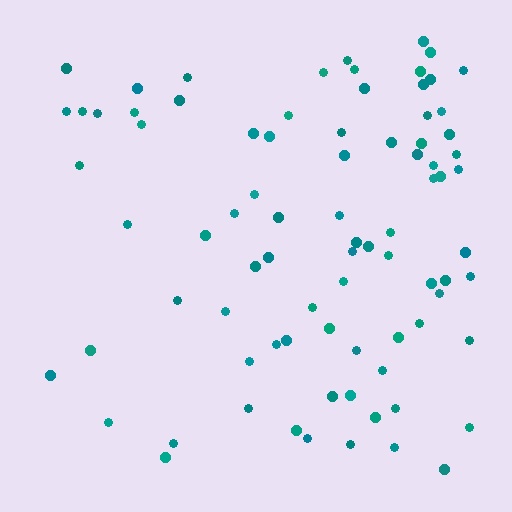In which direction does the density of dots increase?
From left to right, with the right side densest.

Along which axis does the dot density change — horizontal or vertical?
Horizontal.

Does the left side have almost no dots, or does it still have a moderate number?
Still a moderate number, just noticeably fewer than the right.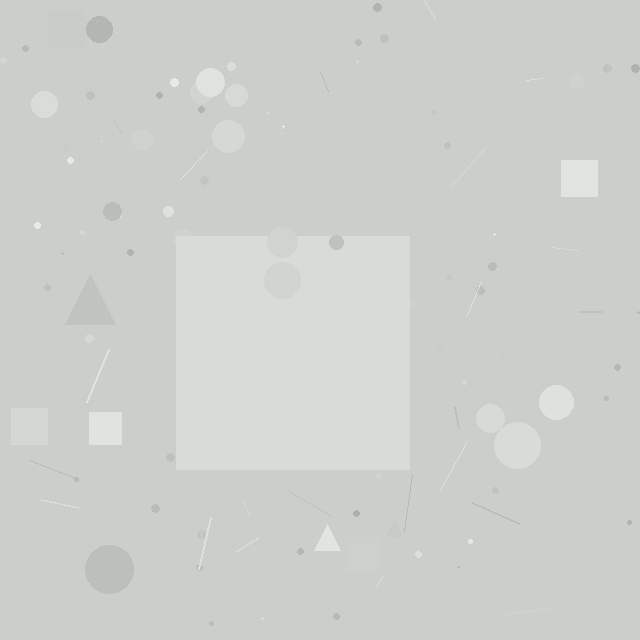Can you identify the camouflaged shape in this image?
The camouflaged shape is a square.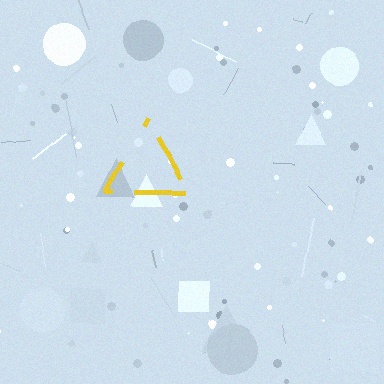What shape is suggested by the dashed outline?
The dashed outline suggests a triangle.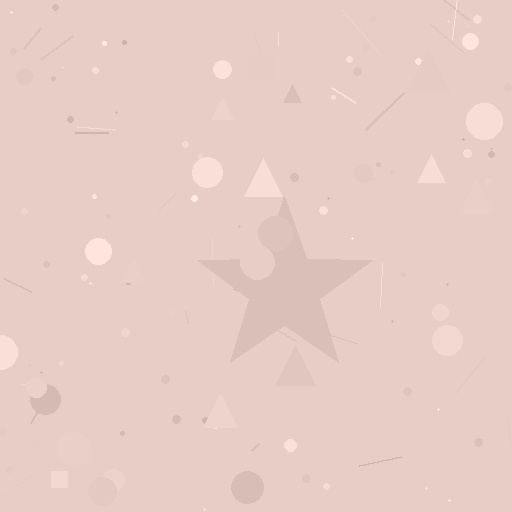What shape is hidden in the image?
A star is hidden in the image.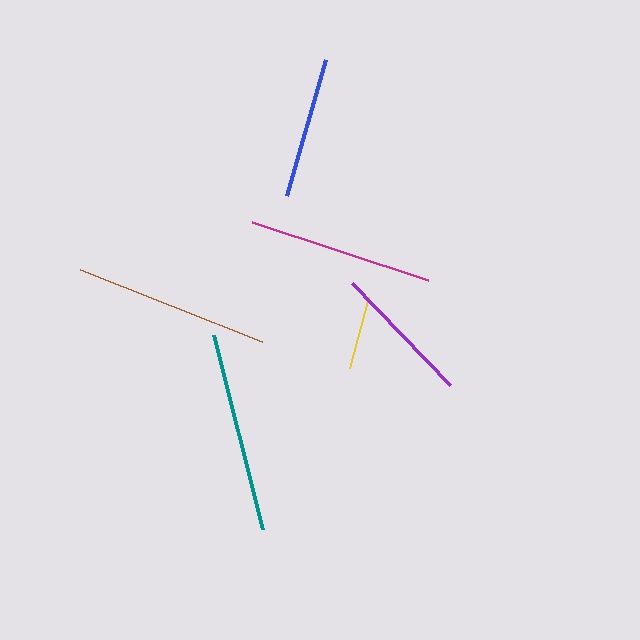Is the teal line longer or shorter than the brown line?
The teal line is longer than the brown line.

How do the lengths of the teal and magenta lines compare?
The teal and magenta lines are approximately the same length.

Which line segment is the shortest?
The yellow line is the shortest at approximately 73 pixels.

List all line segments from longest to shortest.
From longest to shortest: teal, brown, magenta, blue, purple, yellow.